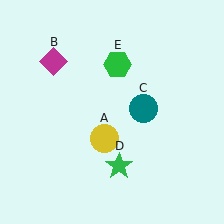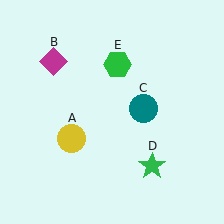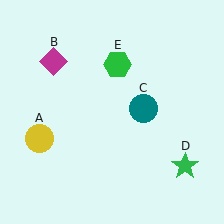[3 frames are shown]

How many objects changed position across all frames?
2 objects changed position: yellow circle (object A), green star (object D).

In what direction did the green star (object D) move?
The green star (object D) moved right.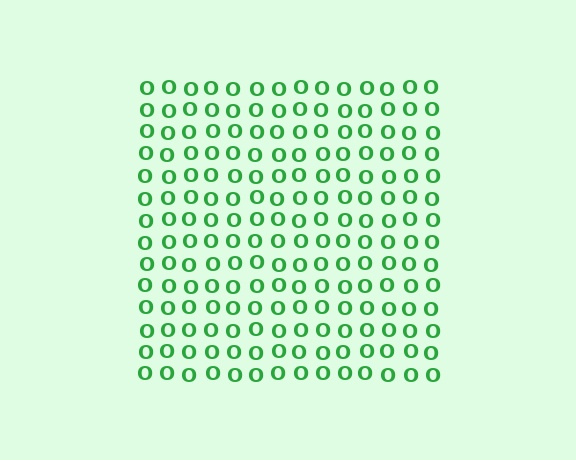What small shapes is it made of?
It is made of small letter O's.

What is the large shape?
The large shape is a square.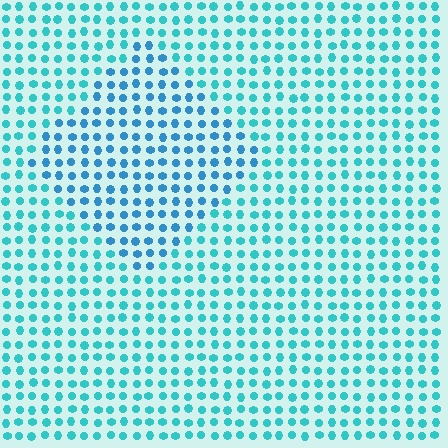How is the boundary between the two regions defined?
The boundary is defined purely by a slight shift in hue (about 24 degrees). Spacing, size, and orientation are identical on both sides.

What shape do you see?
I see a diamond.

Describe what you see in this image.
The image is filled with small cyan elements in a uniform arrangement. A diamond-shaped region is visible where the elements are tinted to a slightly different hue, forming a subtle color boundary.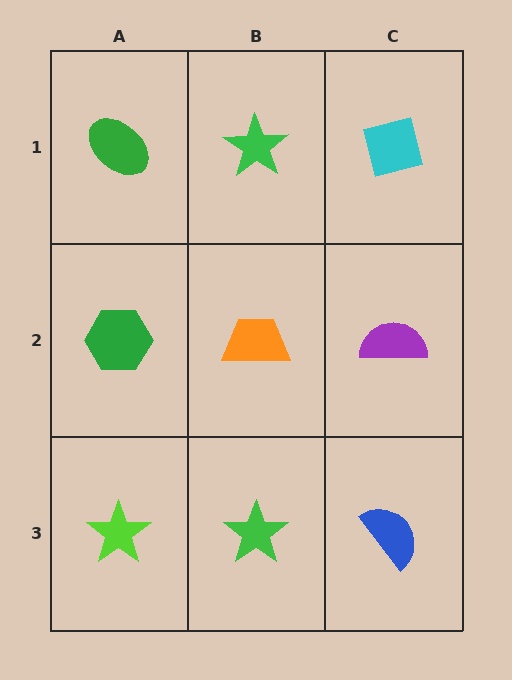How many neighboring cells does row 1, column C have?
2.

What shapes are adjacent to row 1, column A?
A green hexagon (row 2, column A), a green star (row 1, column B).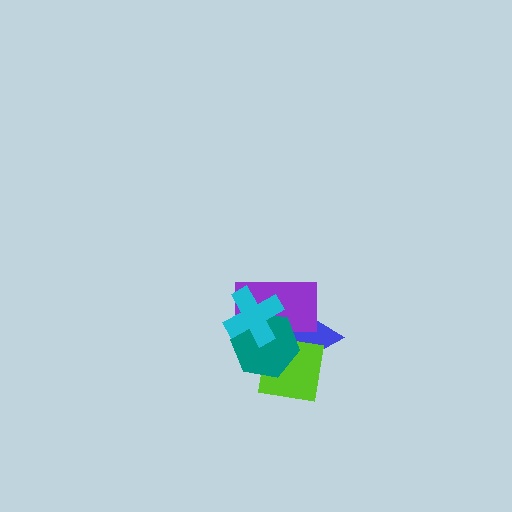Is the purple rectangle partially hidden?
Yes, it is partially covered by another shape.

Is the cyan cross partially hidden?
No, no other shape covers it.